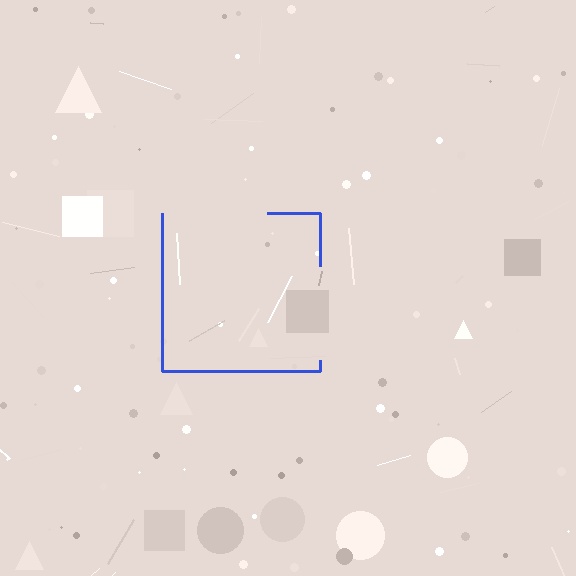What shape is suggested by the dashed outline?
The dashed outline suggests a square.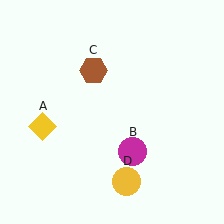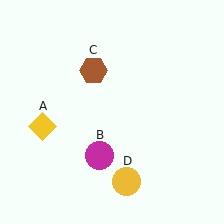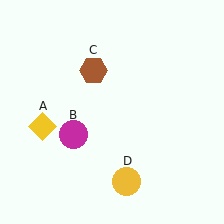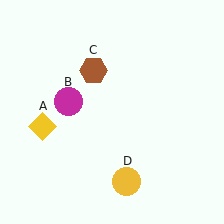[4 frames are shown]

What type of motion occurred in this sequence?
The magenta circle (object B) rotated clockwise around the center of the scene.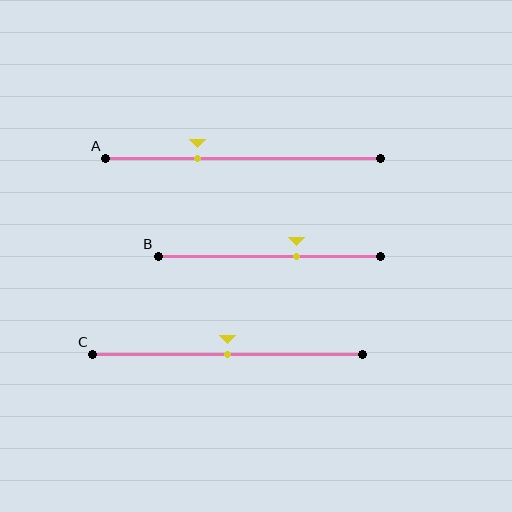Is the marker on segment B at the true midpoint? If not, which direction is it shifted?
No, the marker on segment B is shifted to the right by about 12% of the segment length.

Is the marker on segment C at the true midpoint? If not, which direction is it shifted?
Yes, the marker on segment C is at the true midpoint.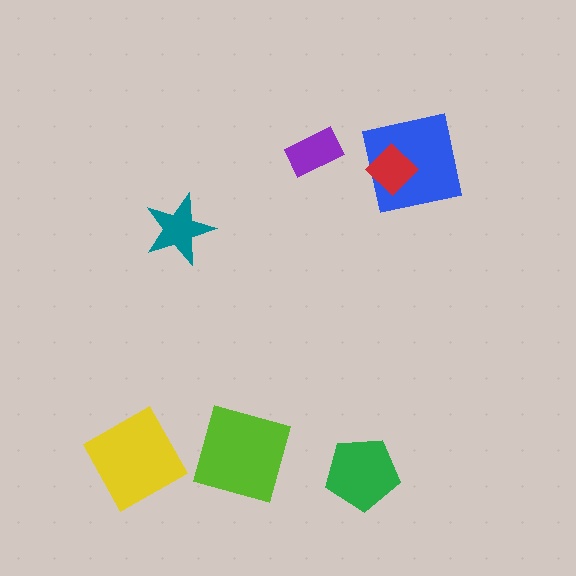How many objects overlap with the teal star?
0 objects overlap with the teal star.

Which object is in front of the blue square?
The red diamond is in front of the blue square.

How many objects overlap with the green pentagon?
0 objects overlap with the green pentagon.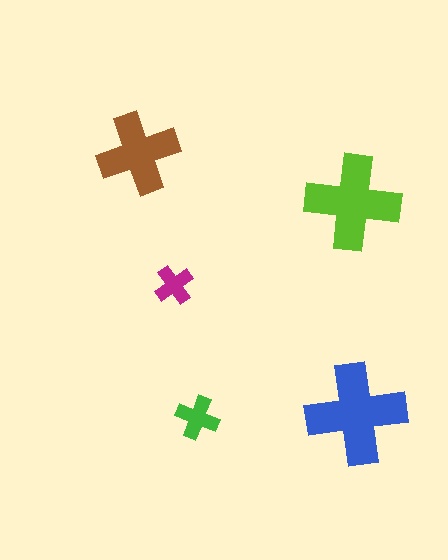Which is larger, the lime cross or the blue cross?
The blue one.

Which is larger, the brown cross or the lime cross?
The lime one.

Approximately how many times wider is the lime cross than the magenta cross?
About 2.5 times wider.